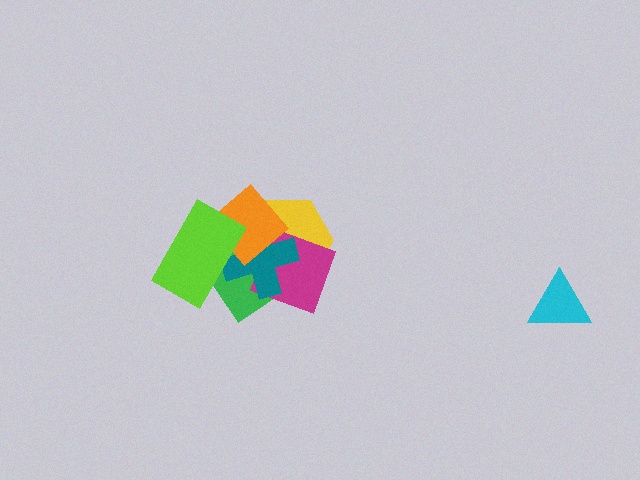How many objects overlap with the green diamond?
5 objects overlap with the green diamond.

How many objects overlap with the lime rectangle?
3 objects overlap with the lime rectangle.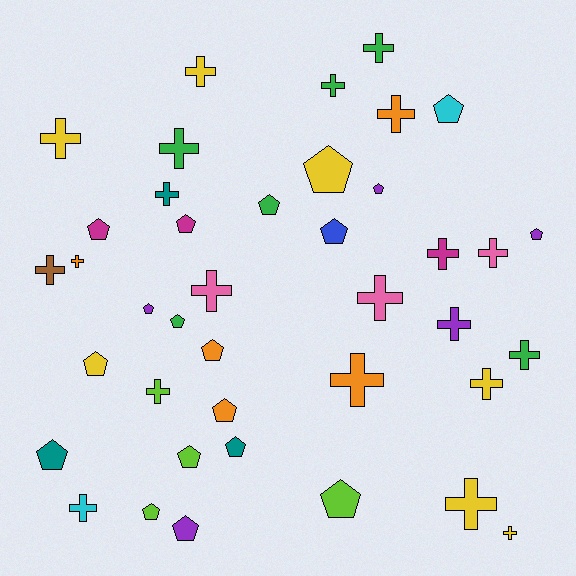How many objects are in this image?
There are 40 objects.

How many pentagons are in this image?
There are 19 pentagons.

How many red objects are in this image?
There are no red objects.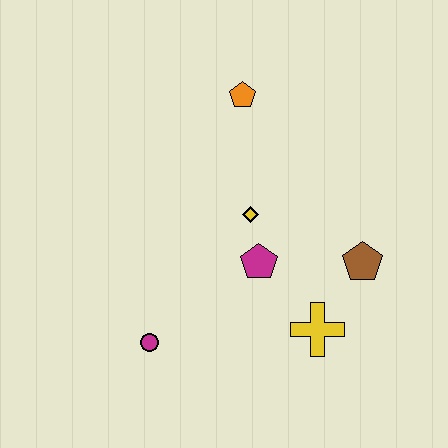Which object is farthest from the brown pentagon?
The magenta circle is farthest from the brown pentagon.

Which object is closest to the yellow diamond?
The magenta pentagon is closest to the yellow diamond.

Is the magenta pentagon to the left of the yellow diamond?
No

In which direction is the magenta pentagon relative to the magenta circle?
The magenta pentagon is to the right of the magenta circle.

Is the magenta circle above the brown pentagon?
No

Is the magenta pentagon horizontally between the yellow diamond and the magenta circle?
No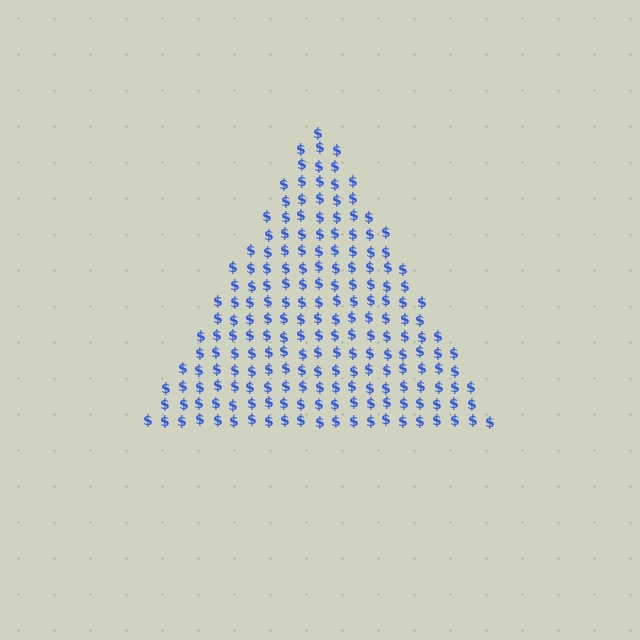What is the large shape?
The large shape is a triangle.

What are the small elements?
The small elements are dollar signs.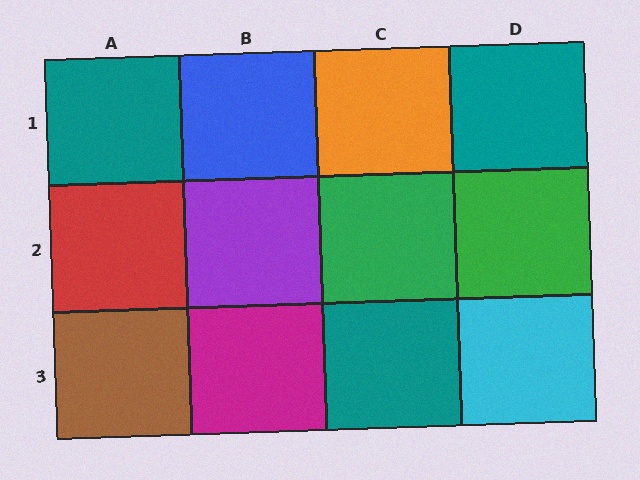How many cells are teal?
3 cells are teal.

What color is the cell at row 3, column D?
Cyan.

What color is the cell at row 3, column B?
Magenta.